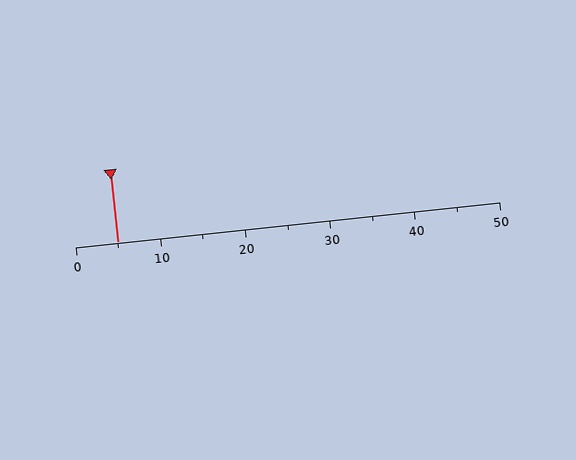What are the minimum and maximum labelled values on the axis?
The axis runs from 0 to 50.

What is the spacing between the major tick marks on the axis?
The major ticks are spaced 10 apart.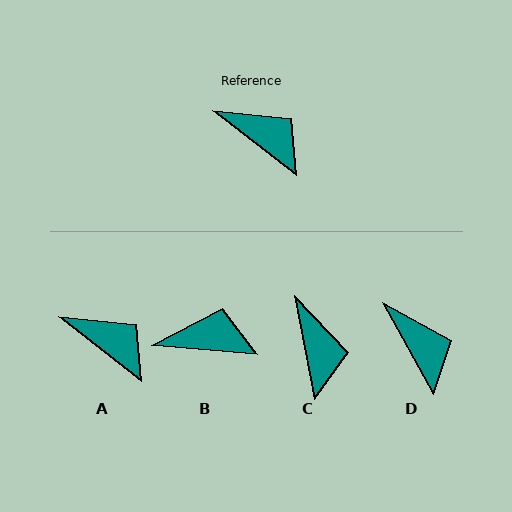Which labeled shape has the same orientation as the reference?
A.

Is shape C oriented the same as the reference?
No, it is off by about 41 degrees.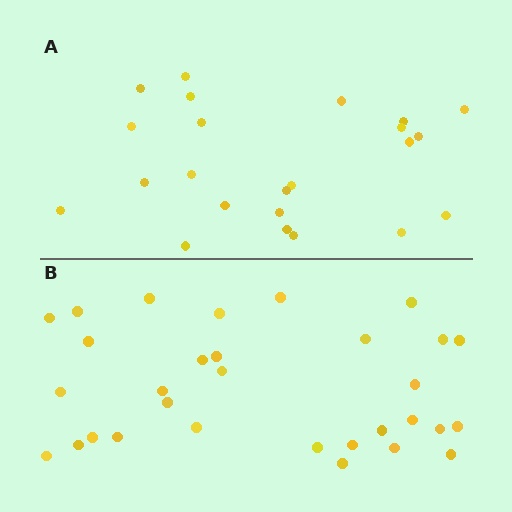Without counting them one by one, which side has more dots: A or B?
Region B (the bottom region) has more dots.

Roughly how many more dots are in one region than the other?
Region B has roughly 8 or so more dots than region A.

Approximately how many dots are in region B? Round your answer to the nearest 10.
About 30 dots. (The exact count is 31, which rounds to 30.)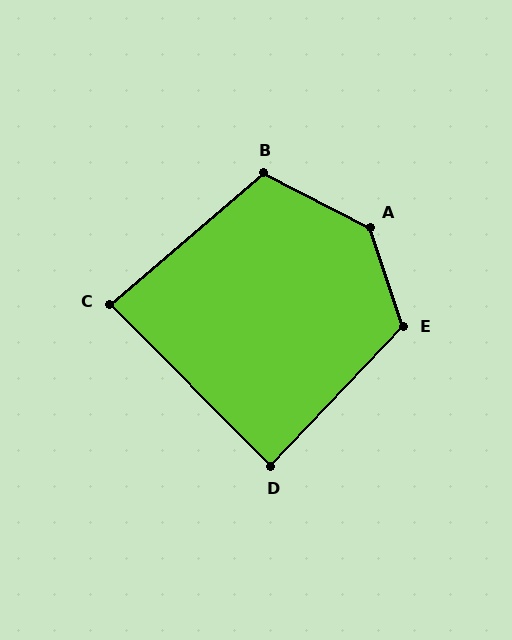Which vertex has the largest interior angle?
A, at approximately 135 degrees.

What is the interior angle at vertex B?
Approximately 113 degrees (obtuse).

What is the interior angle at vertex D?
Approximately 88 degrees (approximately right).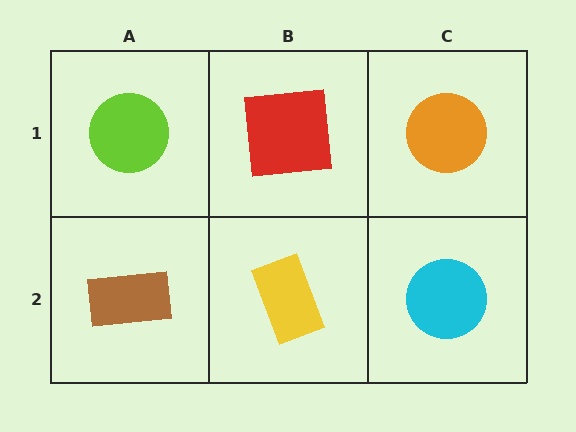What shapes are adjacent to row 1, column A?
A brown rectangle (row 2, column A), a red square (row 1, column B).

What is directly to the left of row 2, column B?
A brown rectangle.